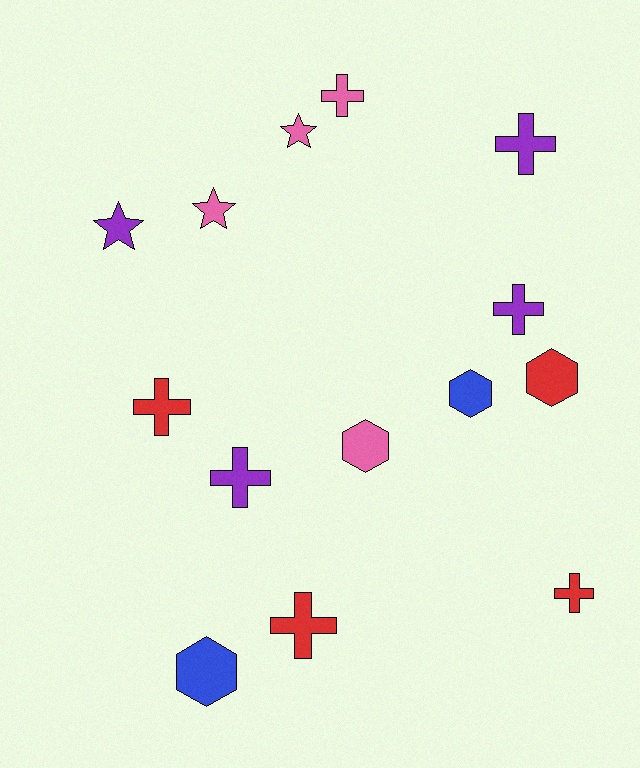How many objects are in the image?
There are 14 objects.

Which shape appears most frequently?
Cross, with 7 objects.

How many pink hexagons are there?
There is 1 pink hexagon.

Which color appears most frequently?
Red, with 4 objects.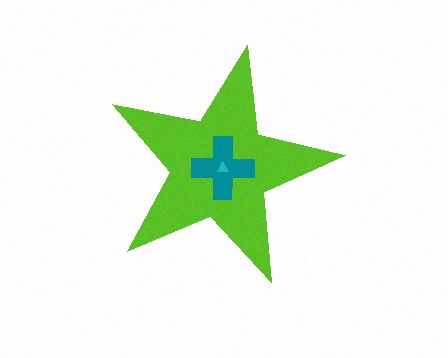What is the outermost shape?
The lime star.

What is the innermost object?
The cyan triangle.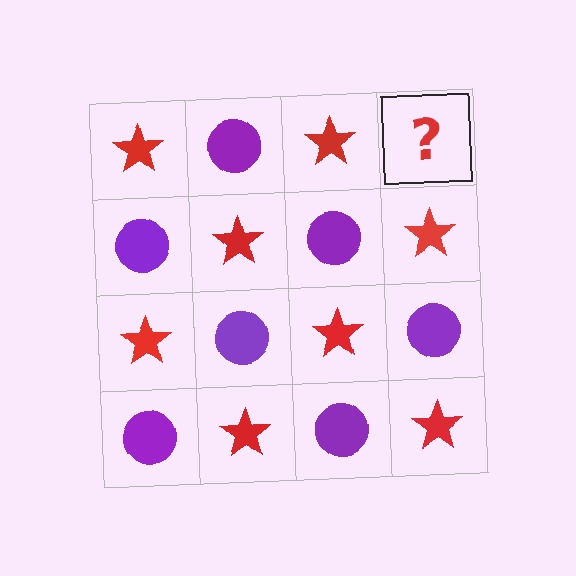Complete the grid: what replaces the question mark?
The question mark should be replaced with a purple circle.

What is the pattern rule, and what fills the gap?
The rule is that it alternates red star and purple circle in a checkerboard pattern. The gap should be filled with a purple circle.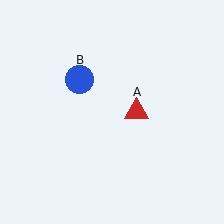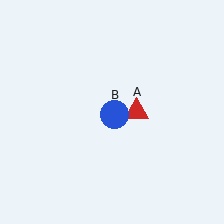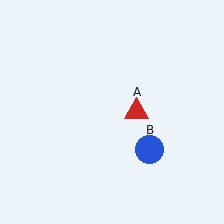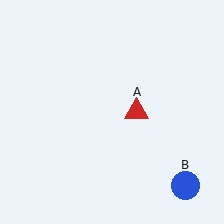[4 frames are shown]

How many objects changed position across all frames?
1 object changed position: blue circle (object B).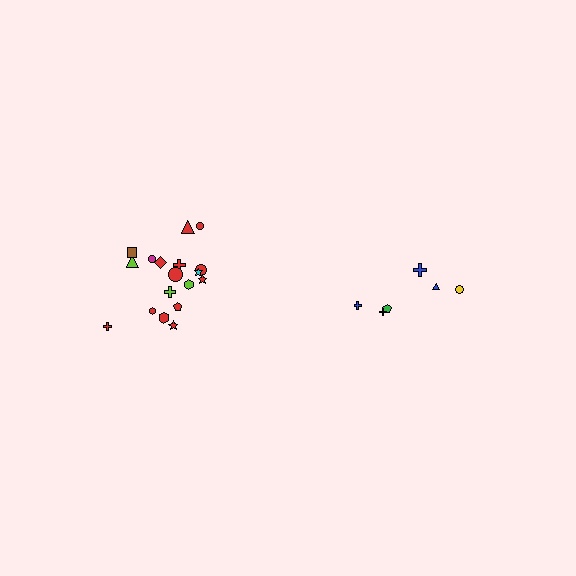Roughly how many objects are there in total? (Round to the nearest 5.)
Roughly 25 objects in total.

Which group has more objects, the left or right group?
The left group.